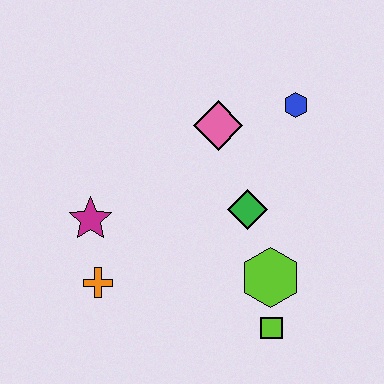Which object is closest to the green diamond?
The lime hexagon is closest to the green diamond.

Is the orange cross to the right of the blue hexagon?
No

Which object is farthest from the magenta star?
The blue hexagon is farthest from the magenta star.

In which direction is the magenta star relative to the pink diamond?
The magenta star is to the left of the pink diamond.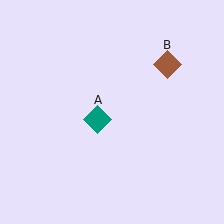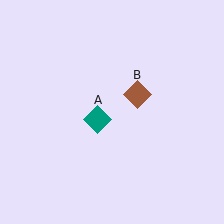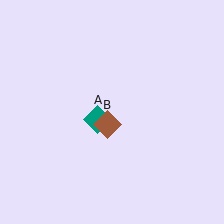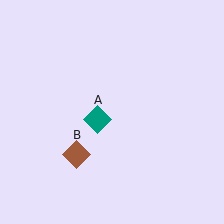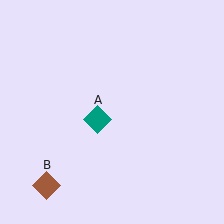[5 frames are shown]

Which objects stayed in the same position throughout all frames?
Teal diamond (object A) remained stationary.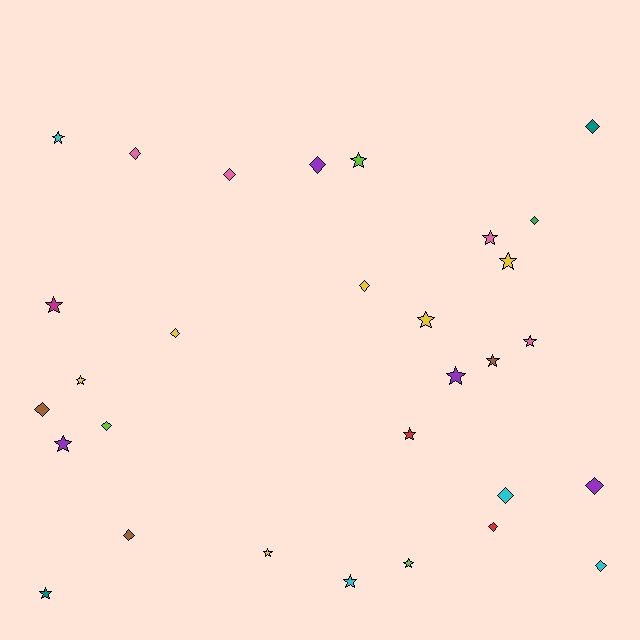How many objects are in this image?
There are 30 objects.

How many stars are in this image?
There are 16 stars.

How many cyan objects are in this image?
There are 4 cyan objects.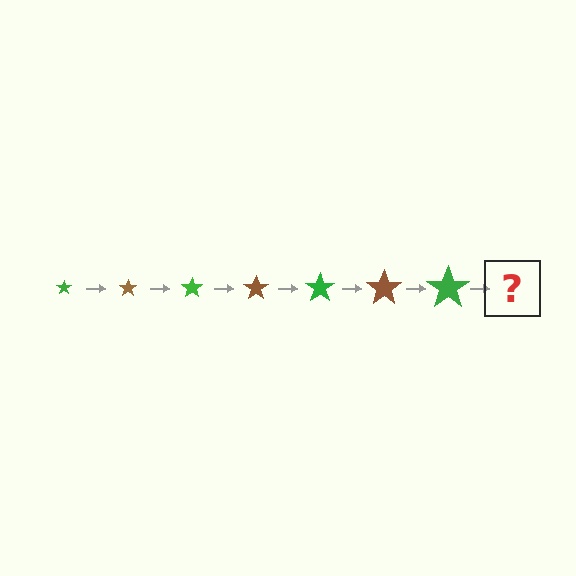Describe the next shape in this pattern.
It should be a brown star, larger than the previous one.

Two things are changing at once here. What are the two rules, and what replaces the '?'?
The two rules are that the star grows larger each step and the color cycles through green and brown. The '?' should be a brown star, larger than the previous one.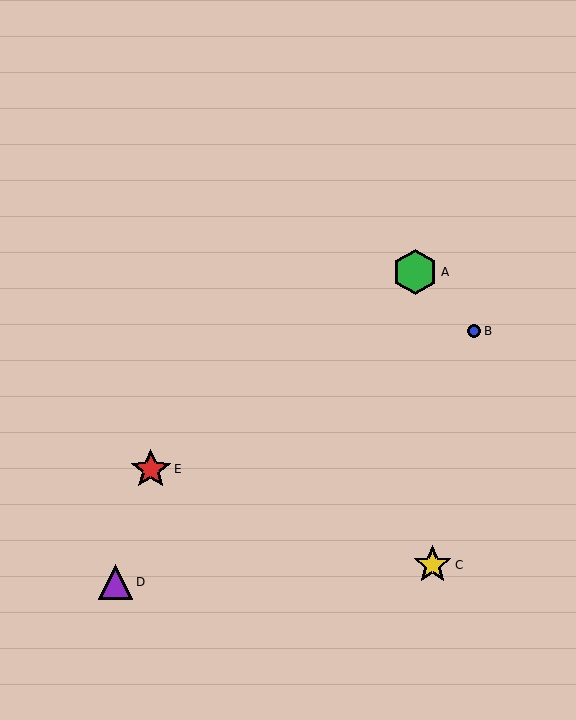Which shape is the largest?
The green hexagon (labeled A) is the largest.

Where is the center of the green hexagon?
The center of the green hexagon is at (415, 272).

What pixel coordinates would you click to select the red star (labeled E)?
Click at (151, 469) to select the red star E.